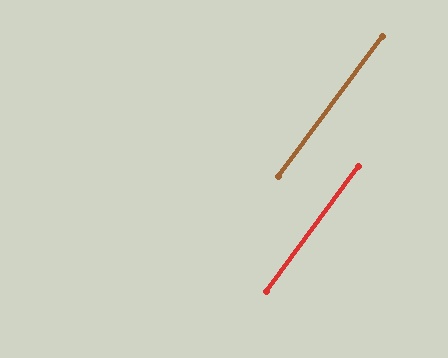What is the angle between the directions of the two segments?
Approximately 0 degrees.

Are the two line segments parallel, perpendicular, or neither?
Parallel — their directions differ by only 0.1°.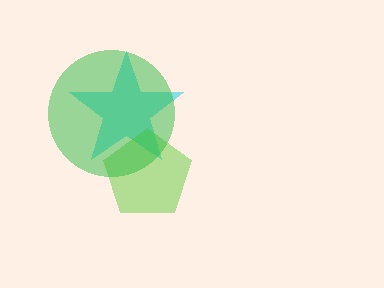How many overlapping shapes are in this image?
There are 3 overlapping shapes in the image.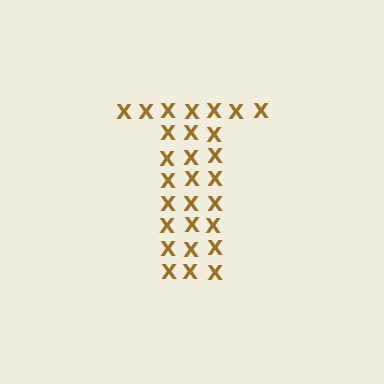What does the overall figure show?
The overall figure shows the letter T.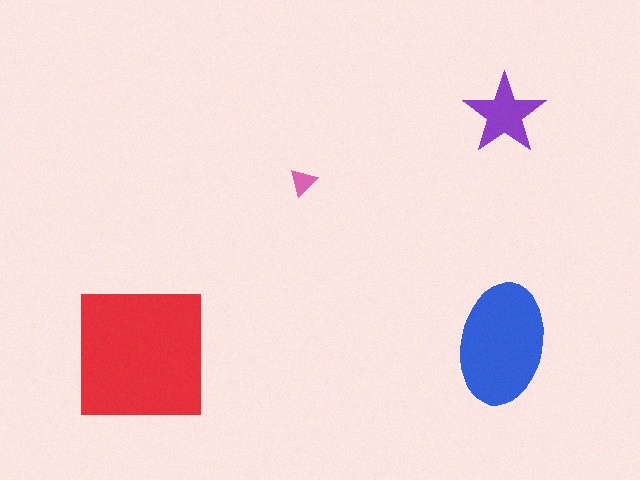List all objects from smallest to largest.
The pink triangle, the purple star, the blue ellipse, the red square.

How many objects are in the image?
There are 4 objects in the image.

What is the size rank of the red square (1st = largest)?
1st.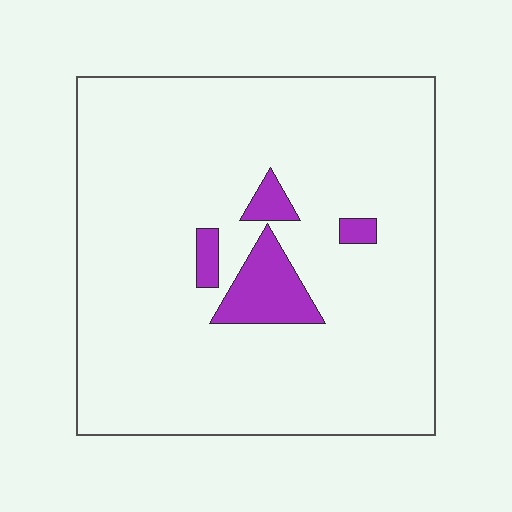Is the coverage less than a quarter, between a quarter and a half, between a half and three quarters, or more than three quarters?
Less than a quarter.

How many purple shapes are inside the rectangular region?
4.